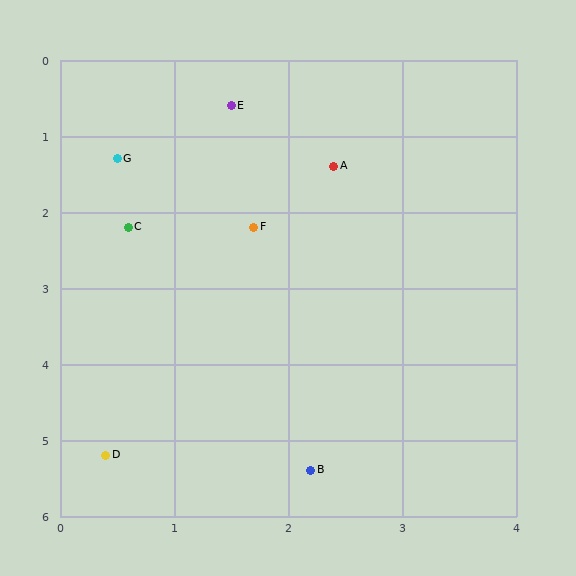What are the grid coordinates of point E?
Point E is at approximately (1.5, 0.6).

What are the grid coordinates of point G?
Point G is at approximately (0.5, 1.3).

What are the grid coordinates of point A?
Point A is at approximately (2.4, 1.4).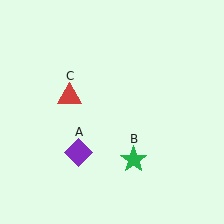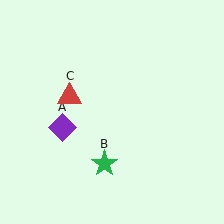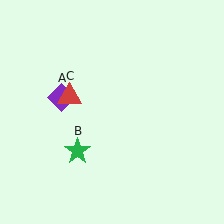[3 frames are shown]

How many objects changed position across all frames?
2 objects changed position: purple diamond (object A), green star (object B).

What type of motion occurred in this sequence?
The purple diamond (object A), green star (object B) rotated clockwise around the center of the scene.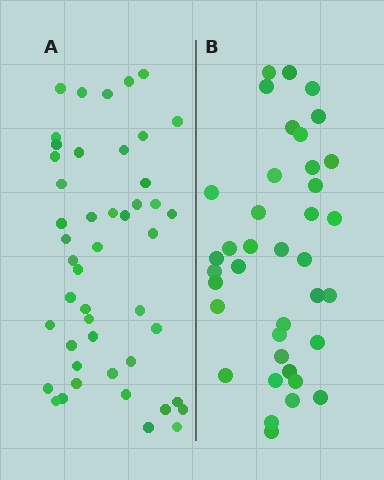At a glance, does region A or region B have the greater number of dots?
Region A (the left region) has more dots.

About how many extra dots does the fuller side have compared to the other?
Region A has roughly 8 or so more dots than region B.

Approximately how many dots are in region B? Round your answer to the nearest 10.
About 40 dots. (The exact count is 38, which rounds to 40.)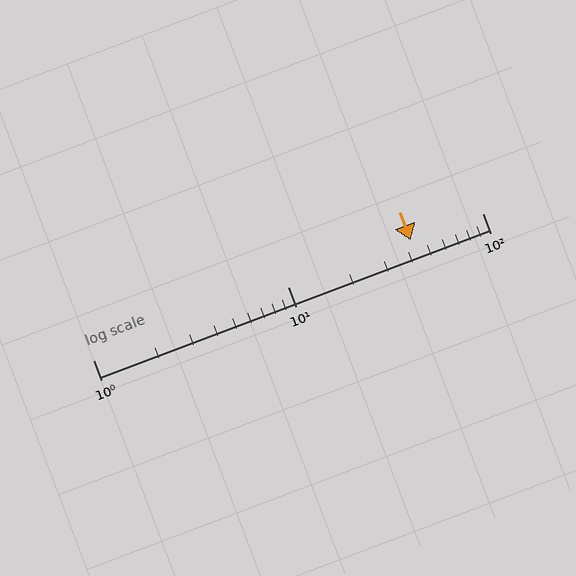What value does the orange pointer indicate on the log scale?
The pointer indicates approximately 43.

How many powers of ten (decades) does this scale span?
The scale spans 2 decades, from 1 to 100.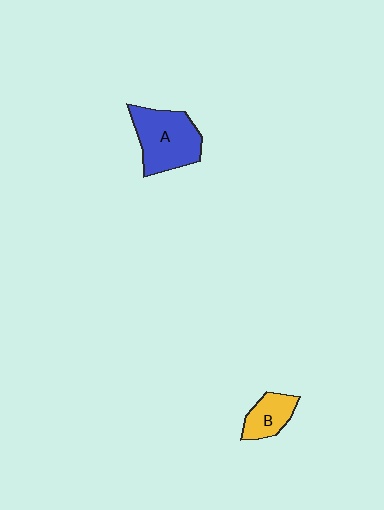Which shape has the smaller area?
Shape B (yellow).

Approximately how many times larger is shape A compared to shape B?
Approximately 1.9 times.